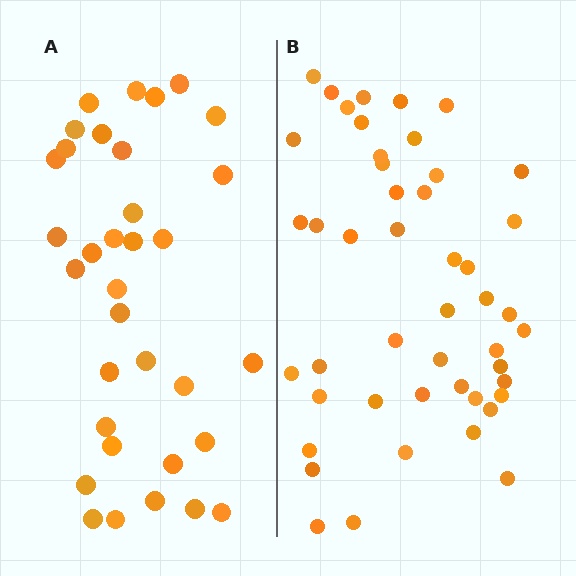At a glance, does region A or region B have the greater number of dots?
Region B (the right region) has more dots.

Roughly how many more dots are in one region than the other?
Region B has approximately 15 more dots than region A.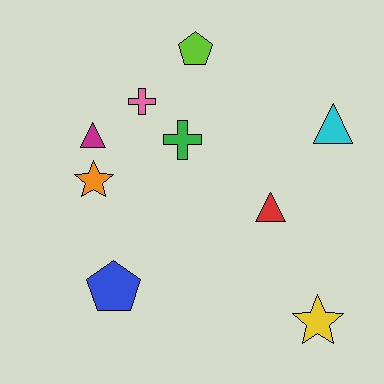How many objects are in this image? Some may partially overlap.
There are 9 objects.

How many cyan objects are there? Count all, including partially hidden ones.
There is 1 cyan object.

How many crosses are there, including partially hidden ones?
There are 2 crosses.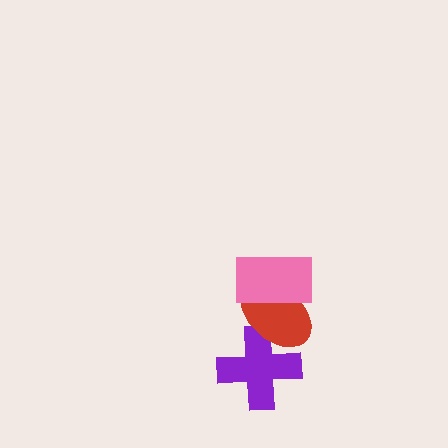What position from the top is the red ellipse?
The red ellipse is 2nd from the top.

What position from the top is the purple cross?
The purple cross is 3rd from the top.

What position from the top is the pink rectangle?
The pink rectangle is 1st from the top.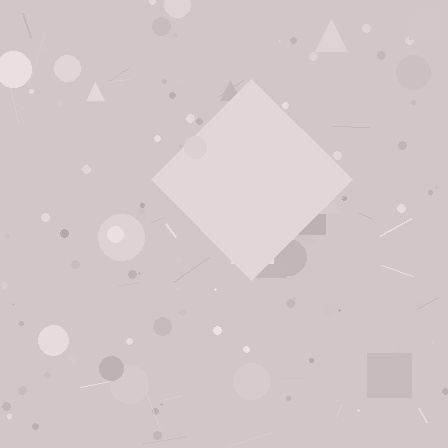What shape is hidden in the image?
A diamond is hidden in the image.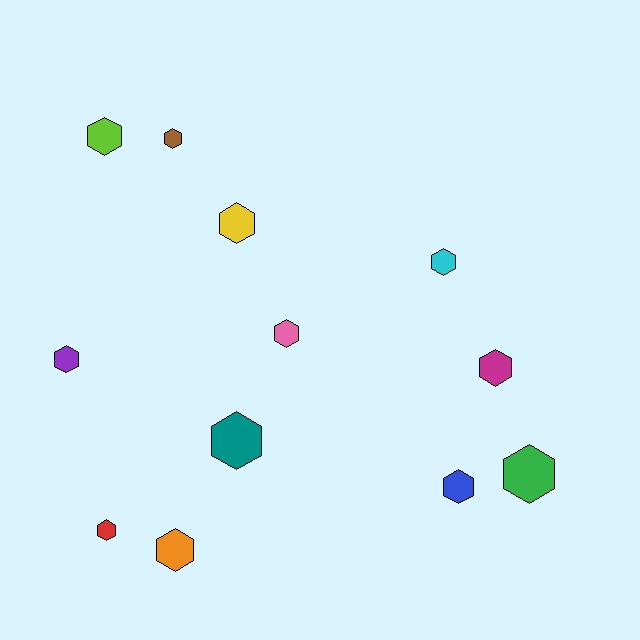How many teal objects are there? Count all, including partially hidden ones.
There is 1 teal object.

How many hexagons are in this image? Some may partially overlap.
There are 12 hexagons.